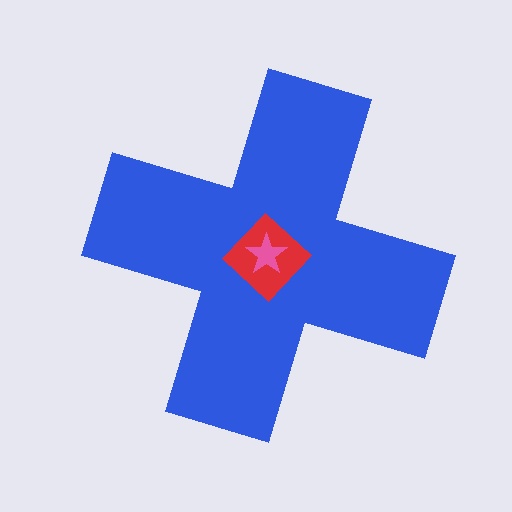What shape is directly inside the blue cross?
The red diamond.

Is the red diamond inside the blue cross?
Yes.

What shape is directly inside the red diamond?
The pink star.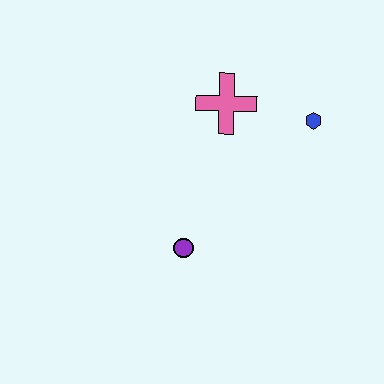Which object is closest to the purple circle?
The pink cross is closest to the purple circle.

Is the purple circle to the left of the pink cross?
Yes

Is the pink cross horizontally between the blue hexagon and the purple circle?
Yes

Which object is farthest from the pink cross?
The purple circle is farthest from the pink cross.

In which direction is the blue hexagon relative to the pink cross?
The blue hexagon is to the right of the pink cross.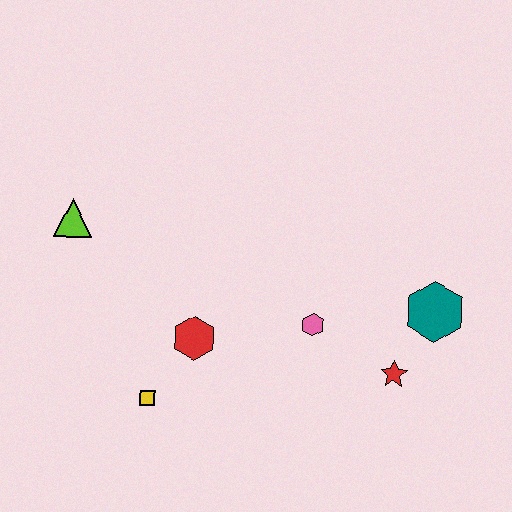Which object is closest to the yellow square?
The red hexagon is closest to the yellow square.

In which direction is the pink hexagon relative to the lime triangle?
The pink hexagon is to the right of the lime triangle.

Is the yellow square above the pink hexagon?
No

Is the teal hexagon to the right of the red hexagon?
Yes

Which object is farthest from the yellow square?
The teal hexagon is farthest from the yellow square.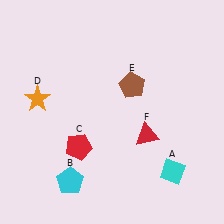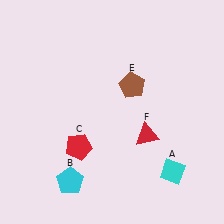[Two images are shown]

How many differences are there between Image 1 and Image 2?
There is 1 difference between the two images.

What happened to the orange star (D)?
The orange star (D) was removed in Image 2. It was in the top-left area of Image 1.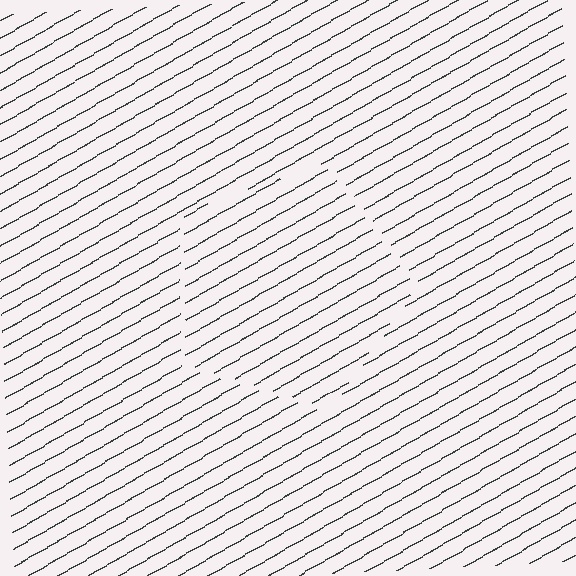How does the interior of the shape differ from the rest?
The interior of the shape contains the same grating, shifted by half a period — the contour is defined by the phase discontinuity where line-ends from the inner and outer gratings abut.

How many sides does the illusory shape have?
5 sides — the line-ends trace a pentagon.